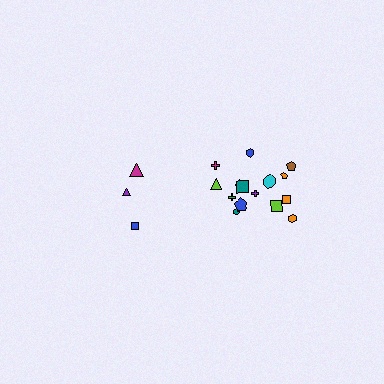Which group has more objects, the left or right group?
The right group.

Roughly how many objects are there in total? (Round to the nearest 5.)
Roughly 20 objects in total.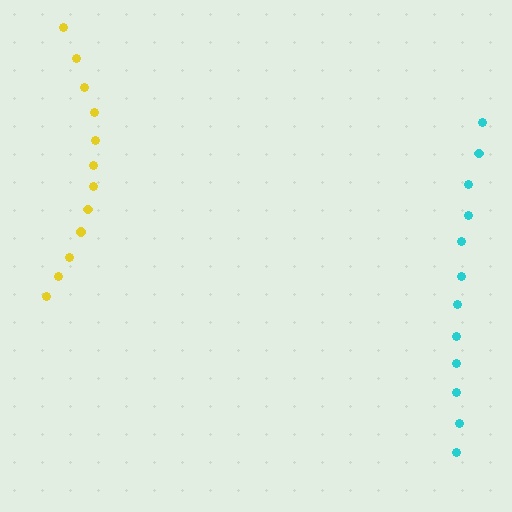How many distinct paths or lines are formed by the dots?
There are 2 distinct paths.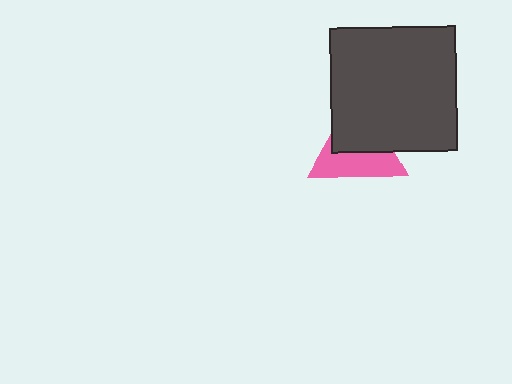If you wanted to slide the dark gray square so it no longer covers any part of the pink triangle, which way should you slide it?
Slide it toward the upper-right — that is the most direct way to separate the two shapes.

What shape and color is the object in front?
The object in front is a dark gray square.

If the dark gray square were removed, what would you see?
You would see the complete pink triangle.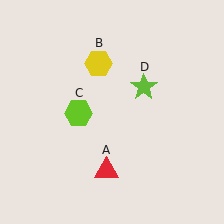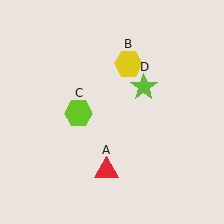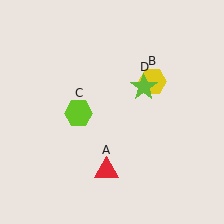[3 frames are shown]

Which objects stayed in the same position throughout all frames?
Red triangle (object A) and lime hexagon (object C) and lime star (object D) remained stationary.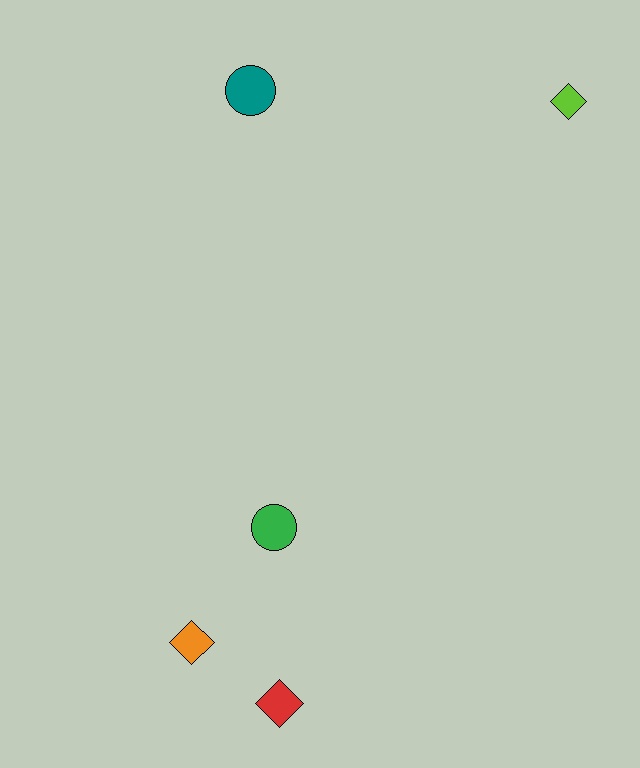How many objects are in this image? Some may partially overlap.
There are 5 objects.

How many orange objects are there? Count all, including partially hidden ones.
There is 1 orange object.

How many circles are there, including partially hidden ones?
There are 2 circles.